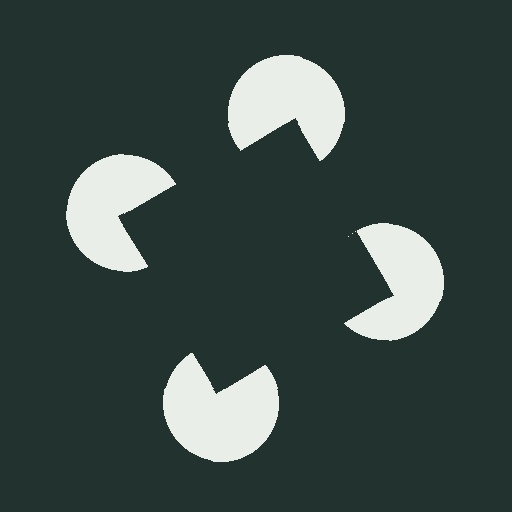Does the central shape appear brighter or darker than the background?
It typically appears slightly darker than the background, even though no actual brightness change is drawn.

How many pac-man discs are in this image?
There are 4 — one at each vertex of the illusory square.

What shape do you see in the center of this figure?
An illusory square — its edges are inferred from the aligned wedge cuts in the pac-man discs, not physically drawn.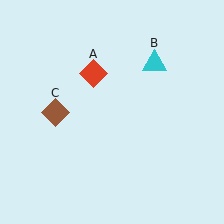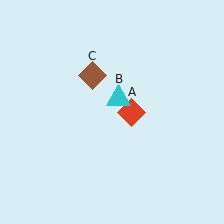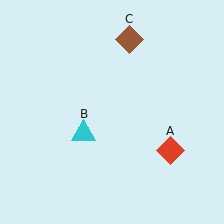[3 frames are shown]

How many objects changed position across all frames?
3 objects changed position: red diamond (object A), cyan triangle (object B), brown diamond (object C).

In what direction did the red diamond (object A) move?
The red diamond (object A) moved down and to the right.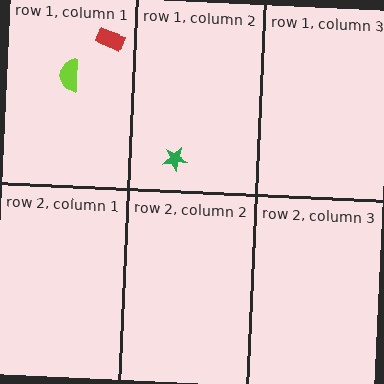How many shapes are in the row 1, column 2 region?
1.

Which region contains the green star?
The row 1, column 2 region.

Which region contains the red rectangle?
The row 1, column 1 region.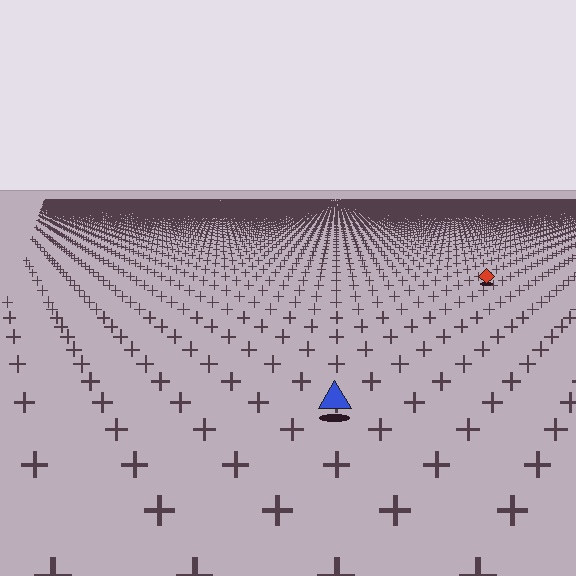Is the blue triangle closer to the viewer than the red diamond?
Yes. The blue triangle is closer — you can tell from the texture gradient: the ground texture is coarser near it.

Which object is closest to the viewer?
The blue triangle is closest. The texture marks near it are larger and more spread out.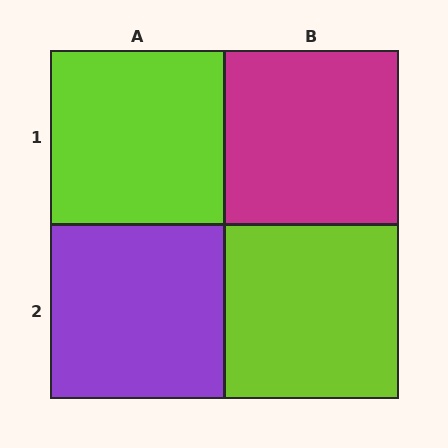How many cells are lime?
2 cells are lime.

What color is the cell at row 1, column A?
Lime.